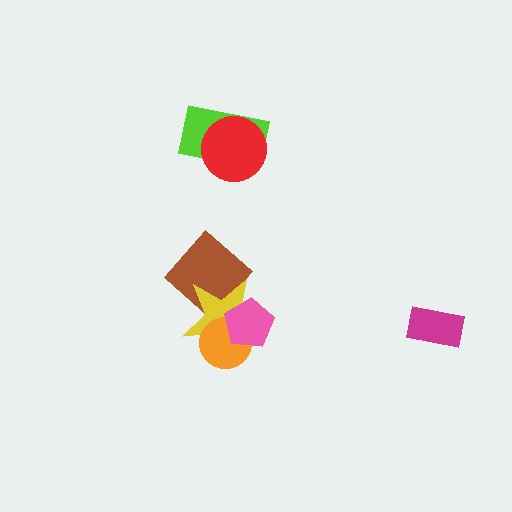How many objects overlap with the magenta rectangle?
0 objects overlap with the magenta rectangle.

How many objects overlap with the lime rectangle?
1 object overlaps with the lime rectangle.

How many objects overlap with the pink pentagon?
2 objects overlap with the pink pentagon.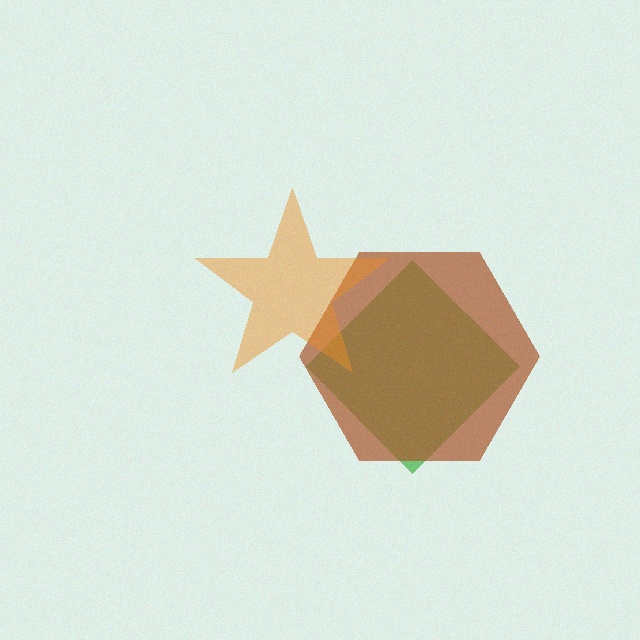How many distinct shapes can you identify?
There are 3 distinct shapes: a green diamond, a brown hexagon, an orange star.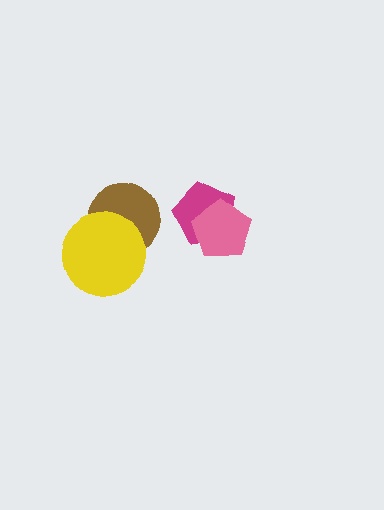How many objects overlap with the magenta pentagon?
1 object overlaps with the magenta pentagon.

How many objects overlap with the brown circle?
1 object overlaps with the brown circle.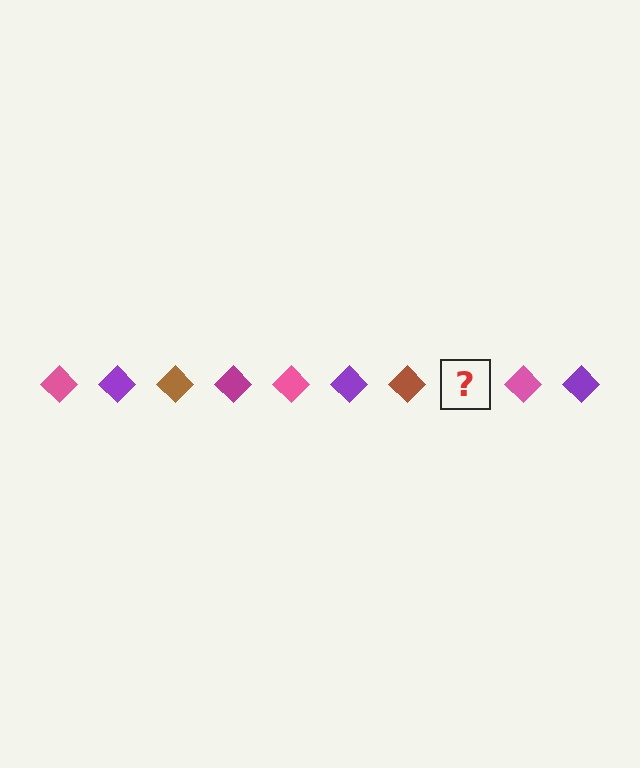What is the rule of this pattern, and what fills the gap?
The rule is that the pattern cycles through pink, purple, brown, magenta diamonds. The gap should be filled with a magenta diamond.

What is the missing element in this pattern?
The missing element is a magenta diamond.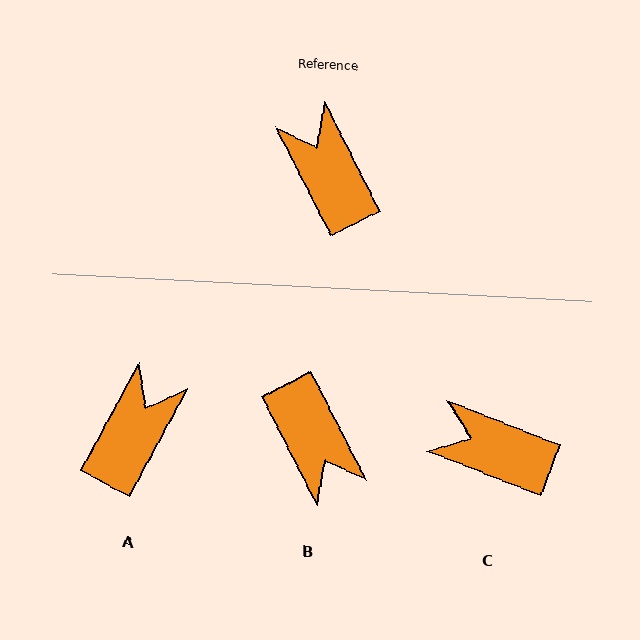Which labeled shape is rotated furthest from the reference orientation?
B, about 180 degrees away.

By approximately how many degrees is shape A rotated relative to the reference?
Approximately 56 degrees clockwise.